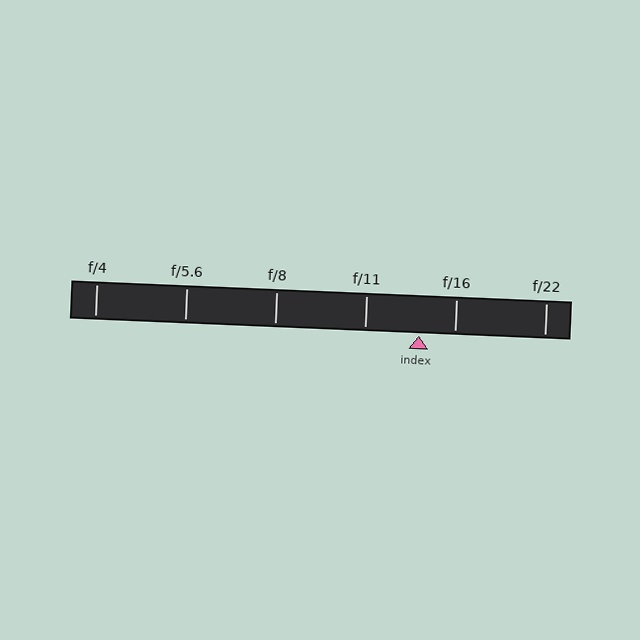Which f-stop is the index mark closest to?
The index mark is closest to f/16.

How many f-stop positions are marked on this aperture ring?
There are 6 f-stop positions marked.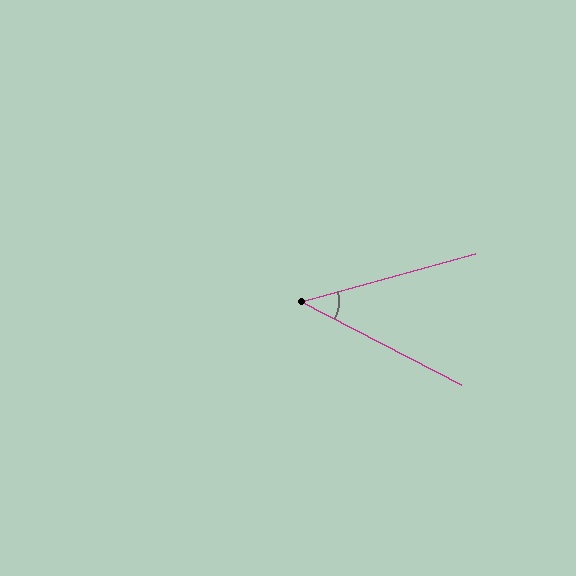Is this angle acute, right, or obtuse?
It is acute.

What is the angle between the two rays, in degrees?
Approximately 43 degrees.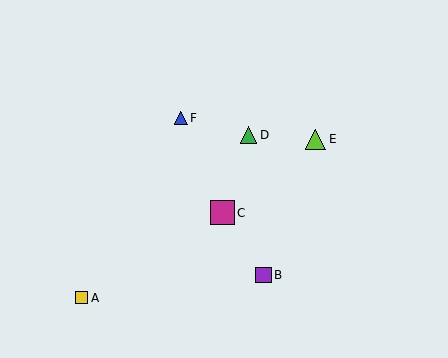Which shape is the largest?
The magenta square (labeled C) is the largest.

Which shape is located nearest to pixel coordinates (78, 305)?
The yellow square (labeled A) at (82, 298) is nearest to that location.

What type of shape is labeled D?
Shape D is a green triangle.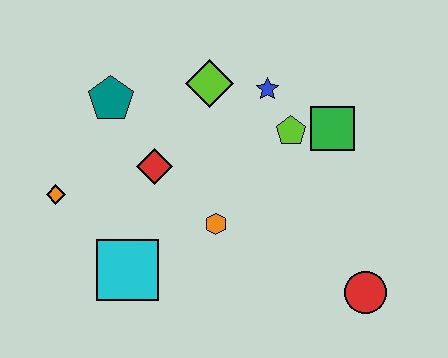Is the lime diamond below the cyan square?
No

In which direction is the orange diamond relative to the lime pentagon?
The orange diamond is to the left of the lime pentagon.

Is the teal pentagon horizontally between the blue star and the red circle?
No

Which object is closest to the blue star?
The lime pentagon is closest to the blue star.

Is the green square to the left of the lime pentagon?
No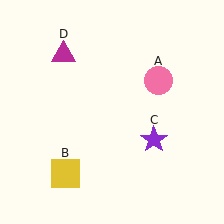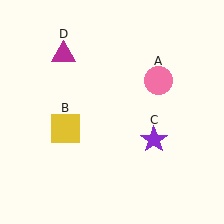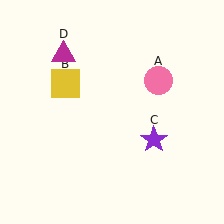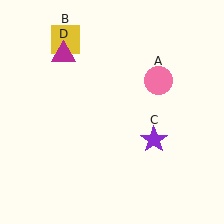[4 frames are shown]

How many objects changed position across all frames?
1 object changed position: yellow square (object B).